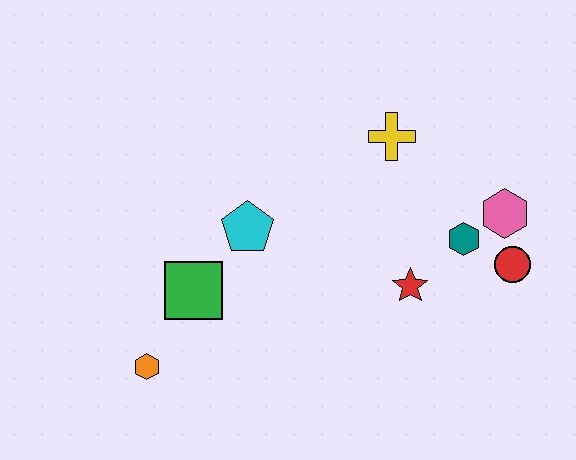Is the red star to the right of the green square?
Yes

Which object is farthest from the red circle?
The orange hexagon is farthest from the red circle.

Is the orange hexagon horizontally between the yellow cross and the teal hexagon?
No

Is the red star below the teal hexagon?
Yes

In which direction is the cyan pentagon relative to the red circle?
The cyan pentagon is to the left of the red circle.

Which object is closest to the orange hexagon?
The green square is closest to the orange hexagon.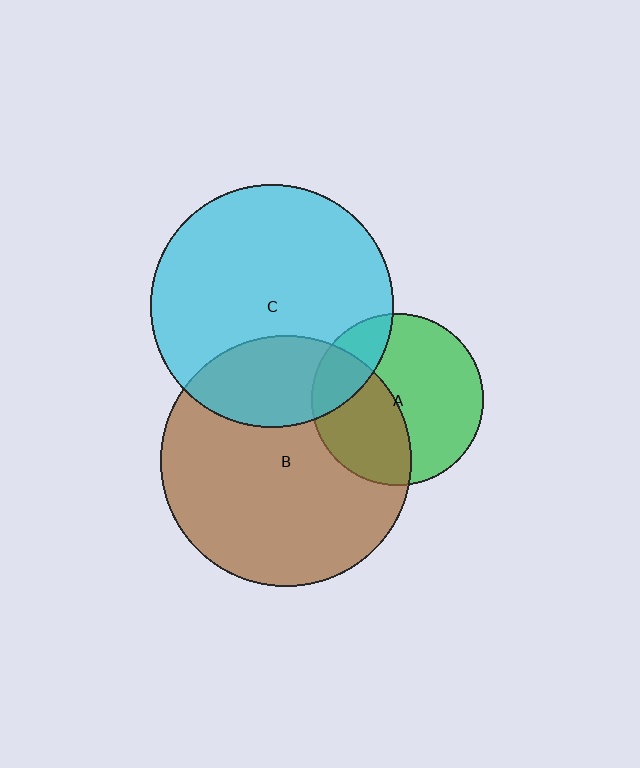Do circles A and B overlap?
Yes.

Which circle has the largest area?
Circle B (brown).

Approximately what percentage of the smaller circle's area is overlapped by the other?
Approximately 40%.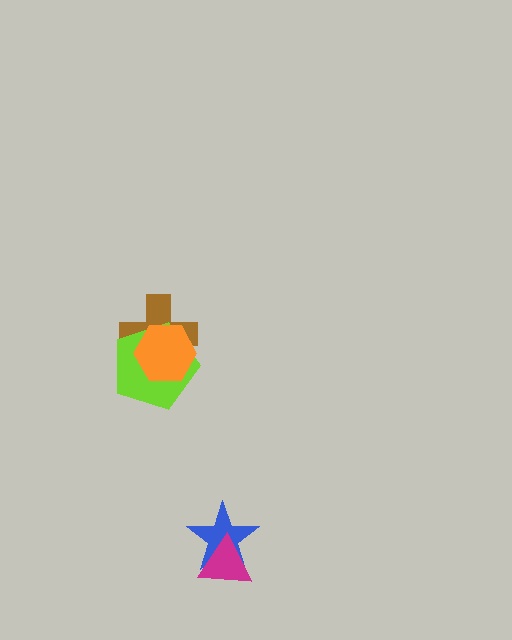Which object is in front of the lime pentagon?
The orange hexagon is in front of the lime pentagon.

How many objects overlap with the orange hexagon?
2 objects overlap with the orange hexagon.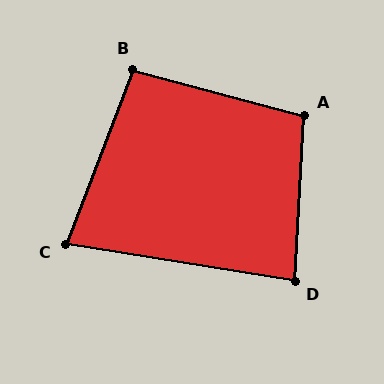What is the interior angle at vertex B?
Approximately 96 degrees (obtuse).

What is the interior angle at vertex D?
Approximately 84 degrees (acute).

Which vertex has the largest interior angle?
A, at approximately 102 degrees.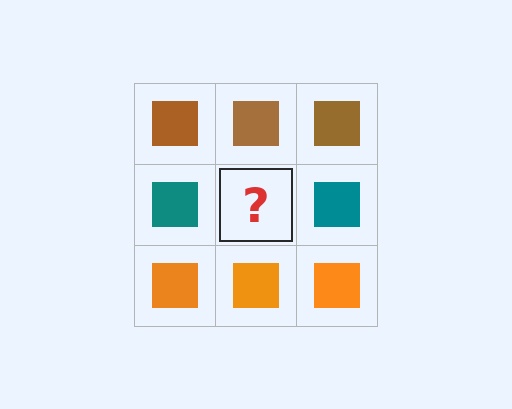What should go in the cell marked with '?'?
The missing cell should contain a teal square.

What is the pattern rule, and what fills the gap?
The rule is that each row has a consistent color. The gap should be filled with a teal square.